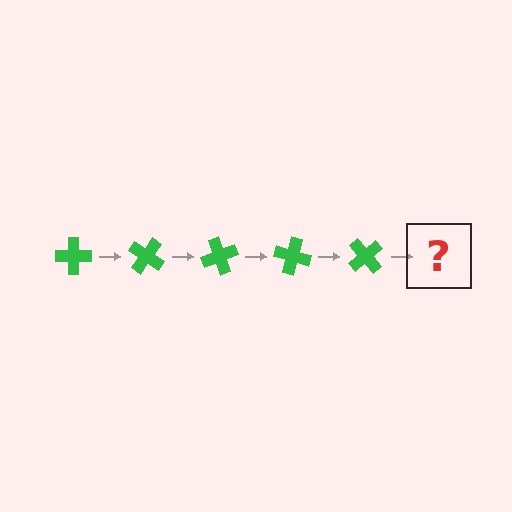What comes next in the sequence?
The next element should be a green cross rotated 175 degrees.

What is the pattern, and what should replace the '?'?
The pattern is that the cross rotates 35 degrees each step. The '?' should be a green cross rotated 175 degrees.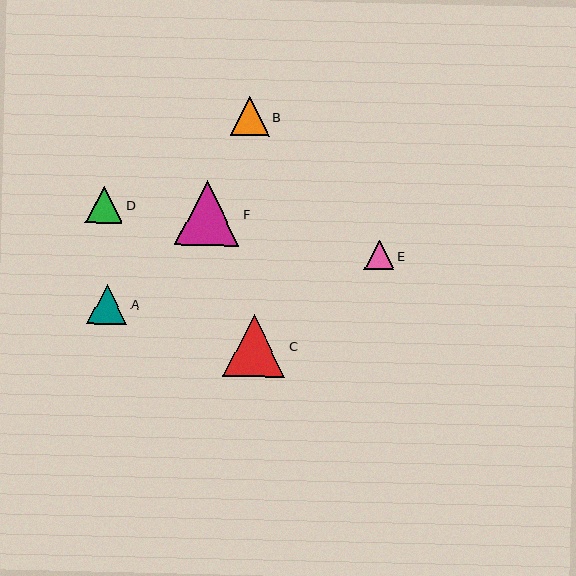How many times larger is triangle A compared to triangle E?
Triangle A is approximately 1.4 times the size of triangle E.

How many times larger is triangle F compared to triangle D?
Triangle F is approximately 1.7 times the size of triangle D.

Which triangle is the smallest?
Triangle E is the smallest with a size of approximately 29 pixels.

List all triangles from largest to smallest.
From largest to smallest: F, C, A, B, D, E.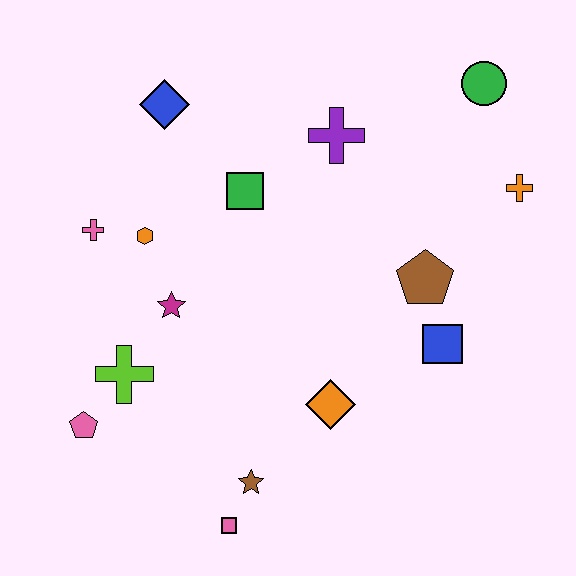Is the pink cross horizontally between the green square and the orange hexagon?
No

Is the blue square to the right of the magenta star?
Yes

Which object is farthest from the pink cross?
The orange cross is farthest from the pink cross.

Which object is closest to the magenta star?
The orange hexagon is closest to the magenta star.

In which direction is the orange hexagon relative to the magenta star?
The orange hexagon is above the magenta star.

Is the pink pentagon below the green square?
Yes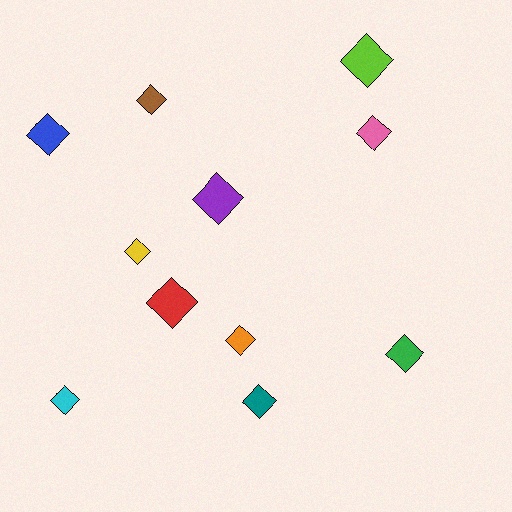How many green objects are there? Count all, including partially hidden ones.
There is 1 green object.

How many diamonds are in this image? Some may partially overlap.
There are 11 diamonds.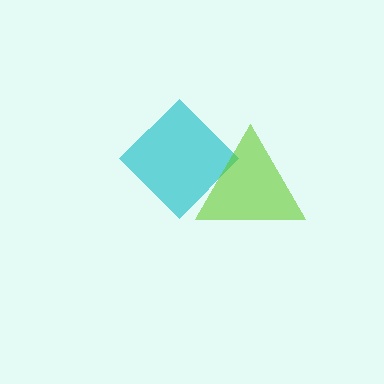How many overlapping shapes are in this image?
There are 2 overlapping shapes in the image.